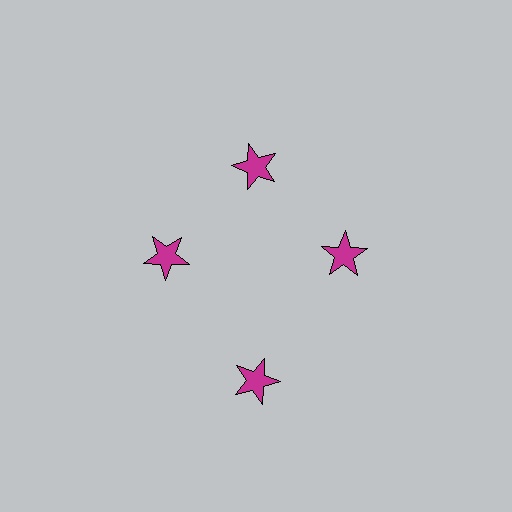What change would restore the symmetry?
The symmetry would be restored by moving it inward, back onto the ring so that all 4 stars sit at equal angles and equal distance from the center.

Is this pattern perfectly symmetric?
No. The 4 magenta stars are arranged in a ring, but one element near the 6 o'clock position is pushed outward from the center, breaking the 4-fold rotational symmetry.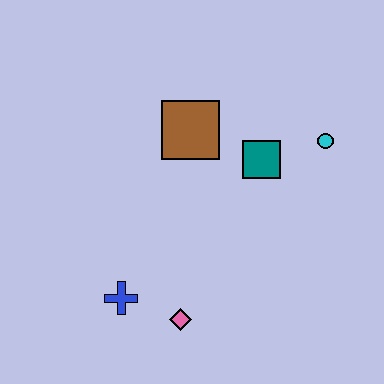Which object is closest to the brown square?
The teal square is closest to the brown square.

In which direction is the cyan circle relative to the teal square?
The cyan circle is to the right of the teal square.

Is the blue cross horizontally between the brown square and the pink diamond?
No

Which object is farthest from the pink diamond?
The cyan circle is farthest from the pink diamond.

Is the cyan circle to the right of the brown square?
Yes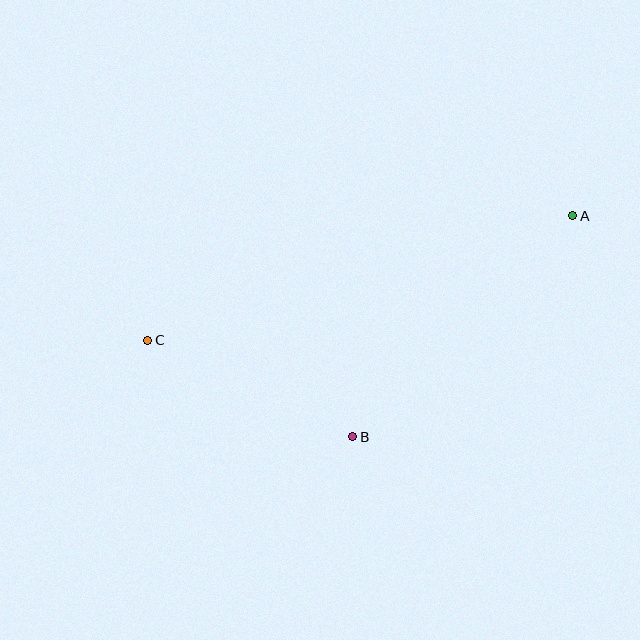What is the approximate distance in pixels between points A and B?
The distance between A and B is approximately 312 pixels.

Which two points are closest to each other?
Points B and C are closest to each other.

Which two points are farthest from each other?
Points A and C are farthest from each other.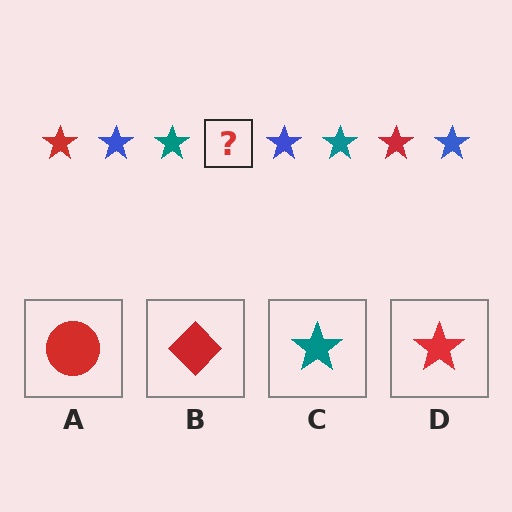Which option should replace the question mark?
Option D.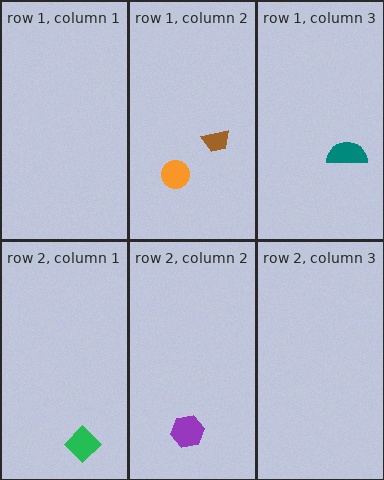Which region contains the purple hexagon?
The row 2, column 2 region.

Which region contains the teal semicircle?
The row 1, column 3 region.